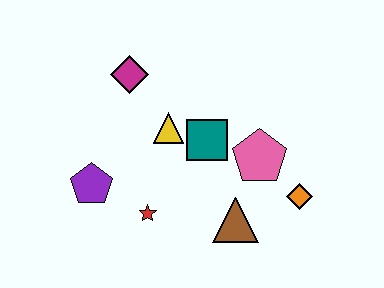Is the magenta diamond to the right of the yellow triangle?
No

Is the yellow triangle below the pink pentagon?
No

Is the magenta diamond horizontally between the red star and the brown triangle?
No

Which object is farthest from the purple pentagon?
The orange diamond is farthest from the purple pentagon.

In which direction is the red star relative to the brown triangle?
The red star is to the left of the brown triangle.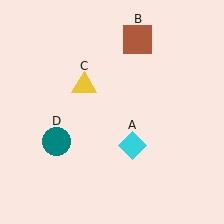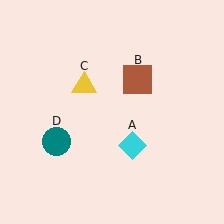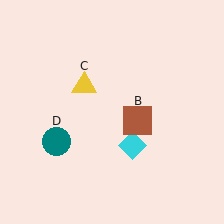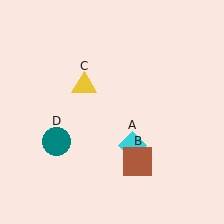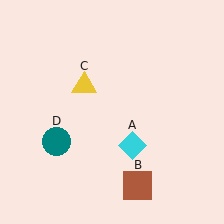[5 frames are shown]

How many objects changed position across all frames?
1 object changed position: brown square (object B).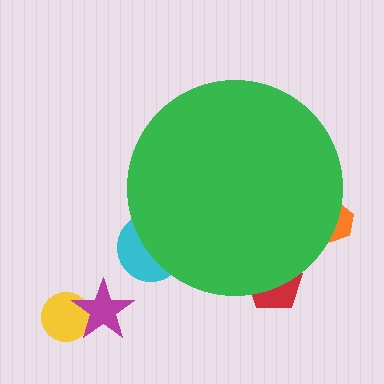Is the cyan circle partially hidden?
Yes, the cyan circle is partially hidden behind the green circle.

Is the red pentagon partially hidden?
Yes, the red pentagon is partially hidden behind the green circle.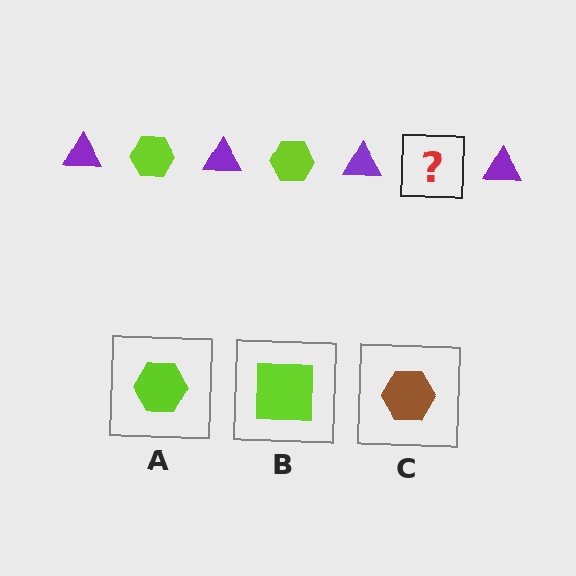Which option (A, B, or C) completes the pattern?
A.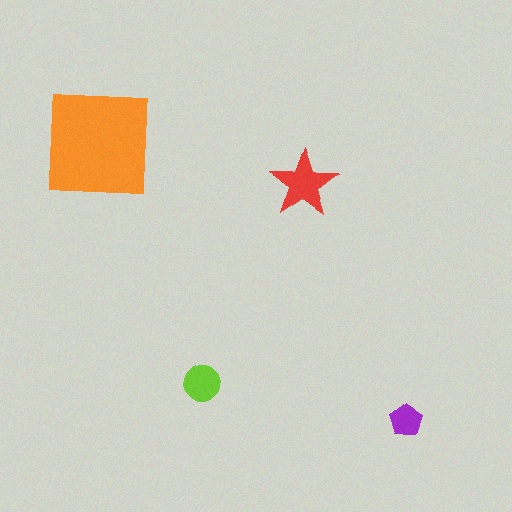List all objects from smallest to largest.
The purple pentagon, the lime circle, the red star, the orange square.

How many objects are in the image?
There are 4 objects in the image.